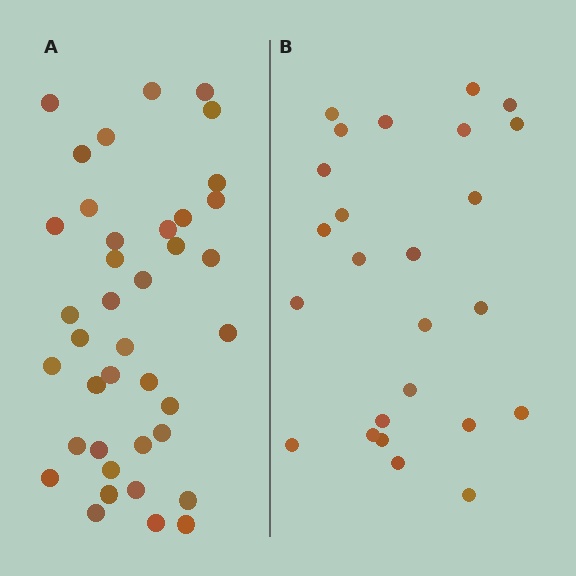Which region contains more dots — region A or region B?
Region A (the left region) has more dots.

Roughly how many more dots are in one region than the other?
Region A has approximately 15 more dots than region B.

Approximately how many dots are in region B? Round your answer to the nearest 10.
About 20 dots. (The exact count is 25, which rounds to 20.)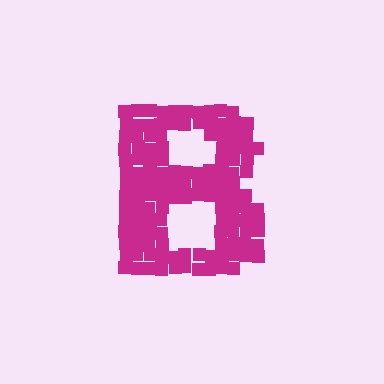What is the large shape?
The large shape is the letter B.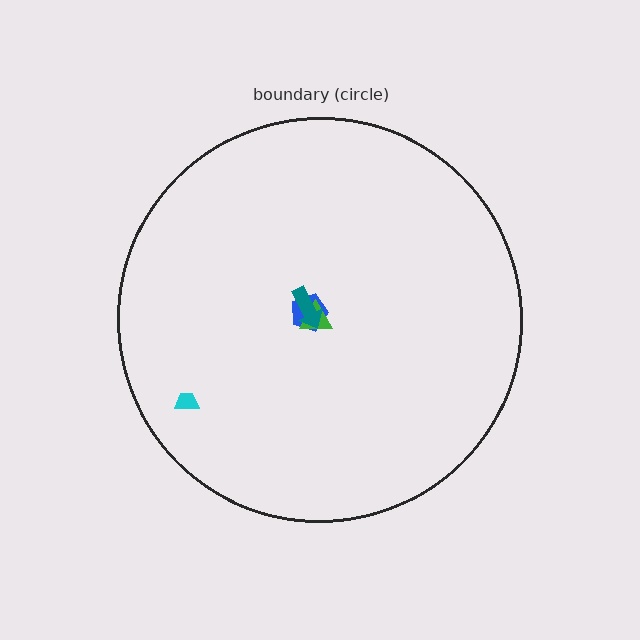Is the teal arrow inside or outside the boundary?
Inside.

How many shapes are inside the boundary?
4 inside, 0 outside.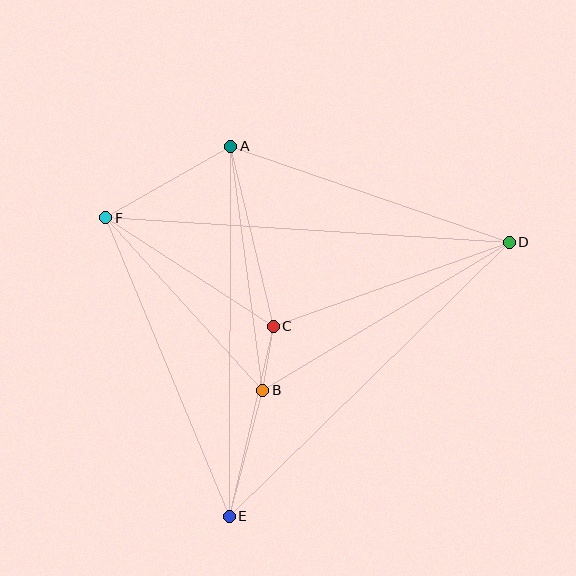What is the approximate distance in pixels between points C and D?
The distance between C and D is approximately 250 pixels.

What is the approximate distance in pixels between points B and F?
The distance between B and F is approximately 233 pixels.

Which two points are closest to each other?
Points B and C are closest to each other.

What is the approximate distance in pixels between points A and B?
The distance between A and B is approximately 246 pixels.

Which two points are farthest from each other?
Points D and F are farthest from each other.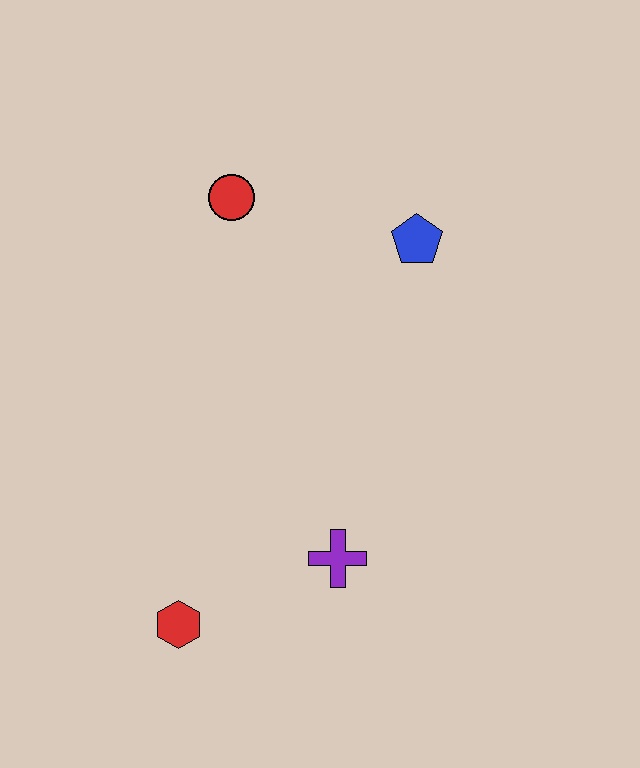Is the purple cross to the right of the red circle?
Yes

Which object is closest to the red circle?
The blue pentagon is closest to the red circle.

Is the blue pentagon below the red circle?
Yes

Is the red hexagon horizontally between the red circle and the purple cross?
No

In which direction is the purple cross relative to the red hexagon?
The purple cross is to the right of the red hexagon.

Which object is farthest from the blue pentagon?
The red hexagon is farthest from the blue pentagon.